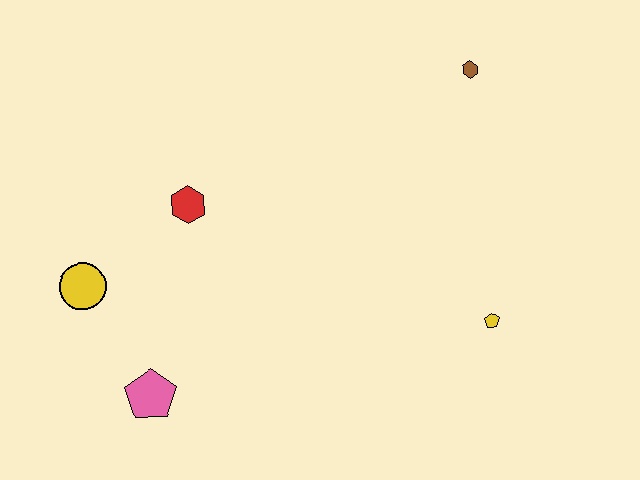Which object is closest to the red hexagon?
The yellow circle is closest to the red hexagon.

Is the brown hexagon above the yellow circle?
Yes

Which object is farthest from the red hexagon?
The yellow pentagon is farthest from the red hexagon.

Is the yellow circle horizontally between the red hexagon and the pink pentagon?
No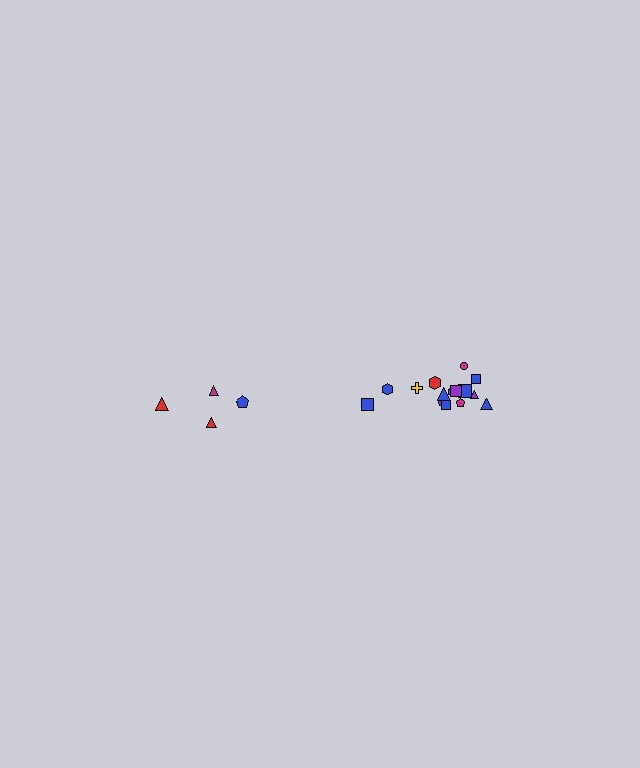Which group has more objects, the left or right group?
The right group.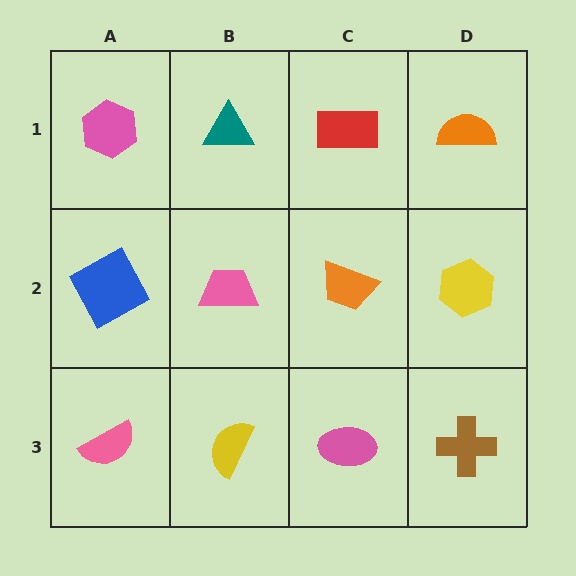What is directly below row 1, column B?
A pink trapezoid.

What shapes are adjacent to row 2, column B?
A teal triangle (row 1, column B), a yellow semicircle (row 3, column B), a blue square (row 2, column A), an orange trapezoid (row 2, column C).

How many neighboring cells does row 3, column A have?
2.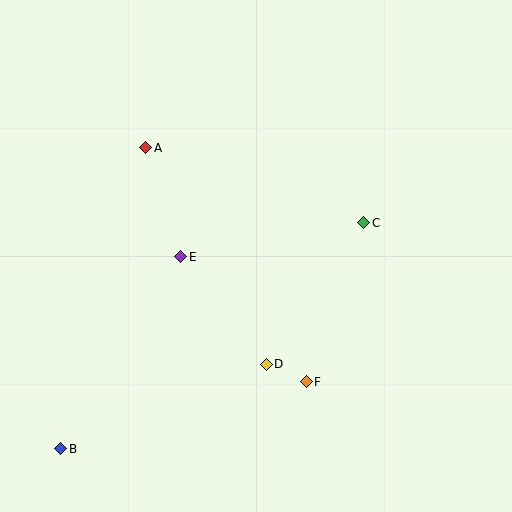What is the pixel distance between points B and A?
The distance between B and A is 313 pixels.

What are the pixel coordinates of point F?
Point F is at (306, 382).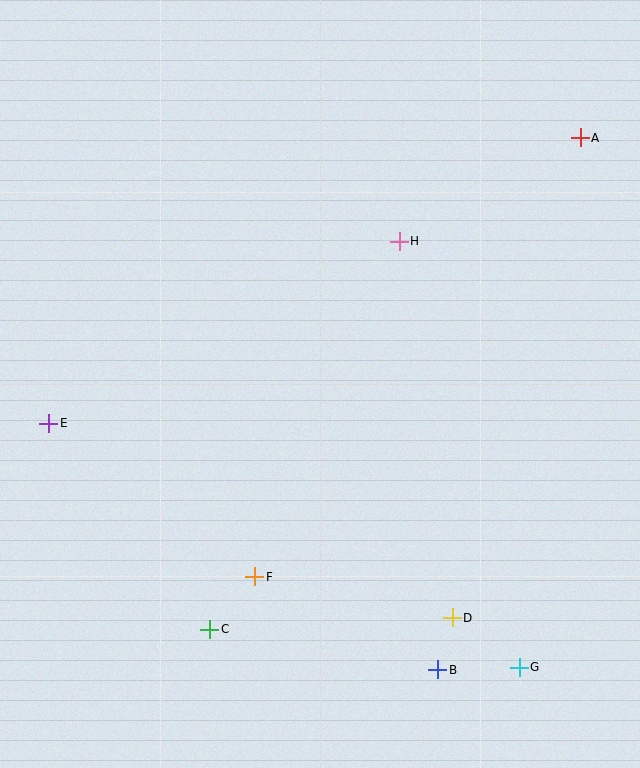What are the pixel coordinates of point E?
Point E is at (49, 423).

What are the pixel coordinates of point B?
Point B is at (438, 670).